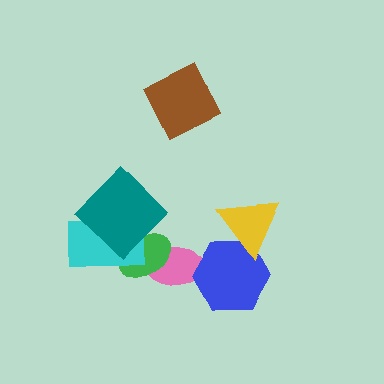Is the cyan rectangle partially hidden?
Yes, it is partially covered by another shape.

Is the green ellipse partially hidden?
Yes, it is partially covered by another shape.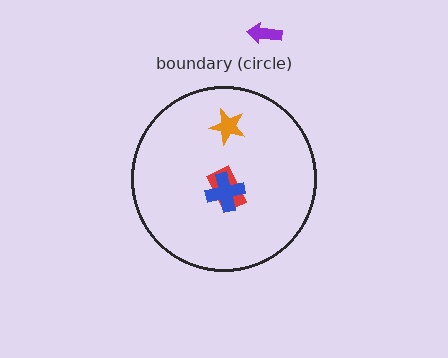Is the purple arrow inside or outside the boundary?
Outside.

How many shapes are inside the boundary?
3 inside, 1 outside.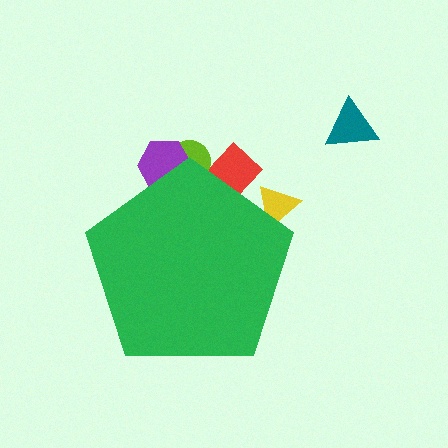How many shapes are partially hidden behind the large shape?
5 shapes are partially hidden.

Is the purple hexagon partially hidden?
Yes, the purple hexagon is partially hidden behind the green pentagon.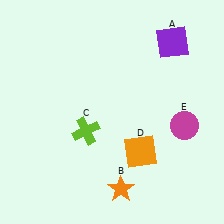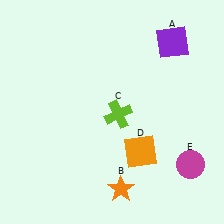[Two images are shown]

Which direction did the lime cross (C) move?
The lime cross (C) moved right.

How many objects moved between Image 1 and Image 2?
2 objects moved between the two images.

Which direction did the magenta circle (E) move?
The magenta circle (E) moved down.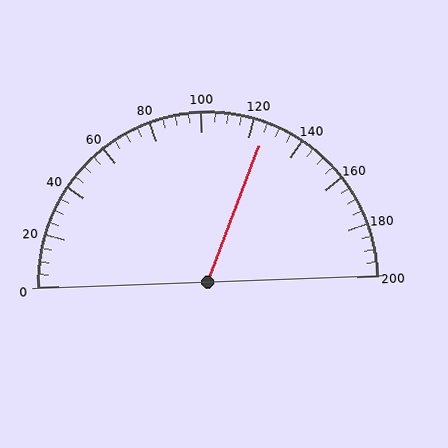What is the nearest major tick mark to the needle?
The nearest major tick mark is 120.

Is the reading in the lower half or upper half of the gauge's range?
The reading is in the upper half of the range (0 to 200).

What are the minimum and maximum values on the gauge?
The gauge ranges from 0 to 200.